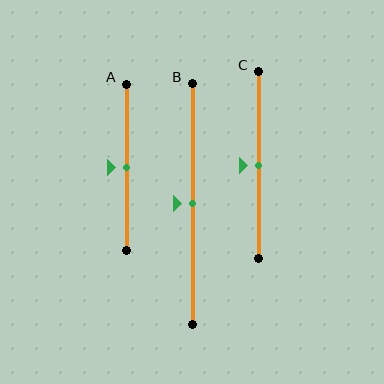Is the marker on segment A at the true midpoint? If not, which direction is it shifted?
Yes, the marker on segment A is at the true midpoint.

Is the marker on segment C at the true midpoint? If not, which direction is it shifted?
Yes, the marker on segment C is at the true midpoint.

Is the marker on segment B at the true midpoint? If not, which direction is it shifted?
Yes, the marker on segment B is at the true midpoint.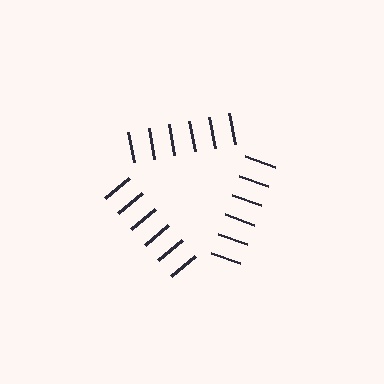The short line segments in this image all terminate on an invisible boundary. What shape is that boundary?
An illusory triangle — the line segments terminate on its edges but no continuous stroke is drawn.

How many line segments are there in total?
18 — 6 along each of the 3 edges.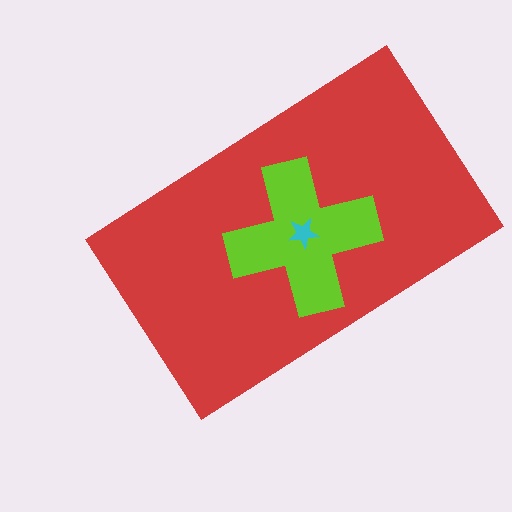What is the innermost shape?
The cyan star.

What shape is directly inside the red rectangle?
The lime cross.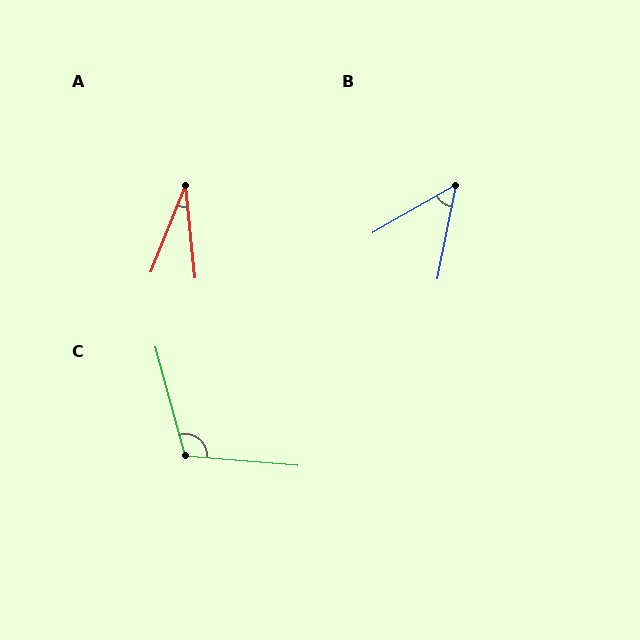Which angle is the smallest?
A, at approximately 28 degrees.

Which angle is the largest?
C, at approximately 110 degrees.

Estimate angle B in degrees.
Approximately 49 degrees.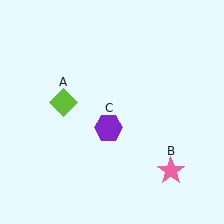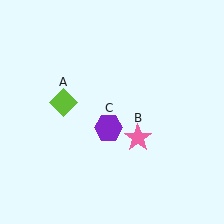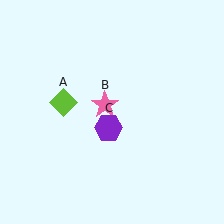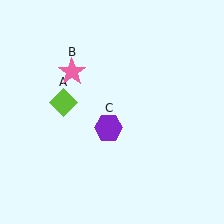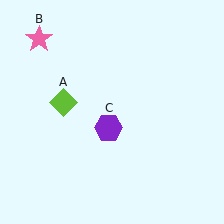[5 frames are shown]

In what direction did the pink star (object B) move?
The pink star (object B) moved up and to the left.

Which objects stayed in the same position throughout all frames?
Lime diamond (object A) and purple hexagon (object C) remained stationary.